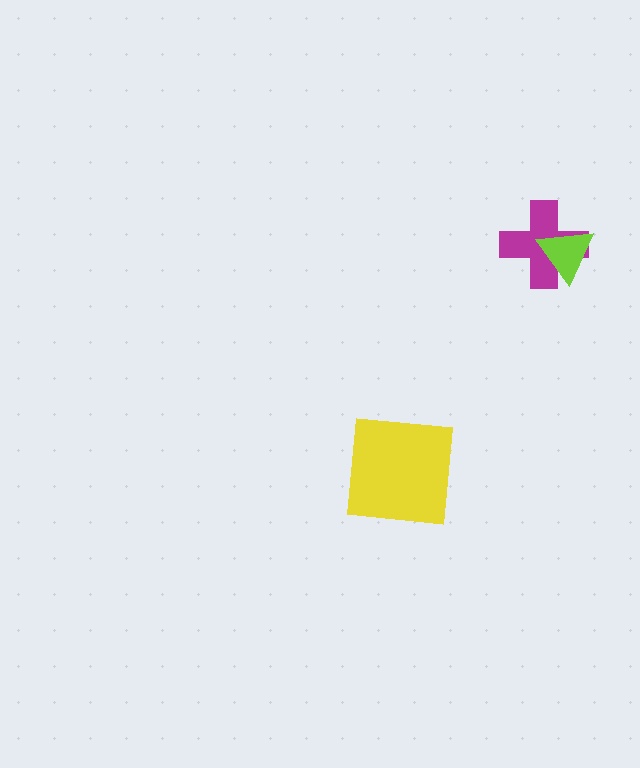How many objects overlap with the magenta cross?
1 object overlaps with the magenta cross.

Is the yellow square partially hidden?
No, no other shape covers it.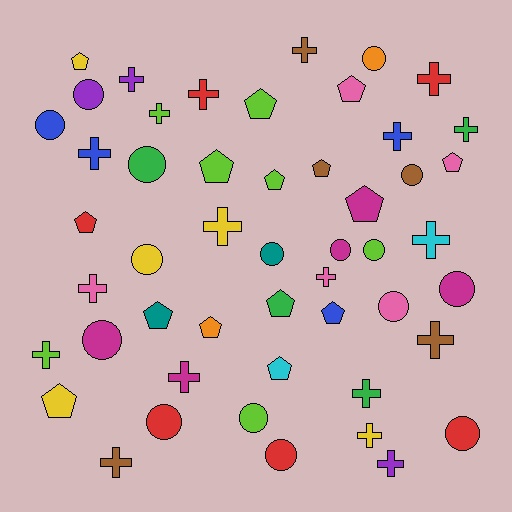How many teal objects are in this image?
There are 2 teal objects.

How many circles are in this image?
There are 16 circles.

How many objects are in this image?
There are 50 objects.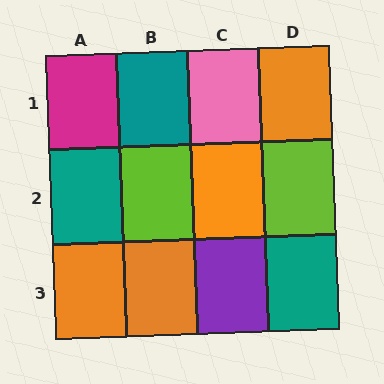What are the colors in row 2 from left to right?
Teal, lime, orange, lime.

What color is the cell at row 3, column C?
Purple.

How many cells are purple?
1 cell is purple.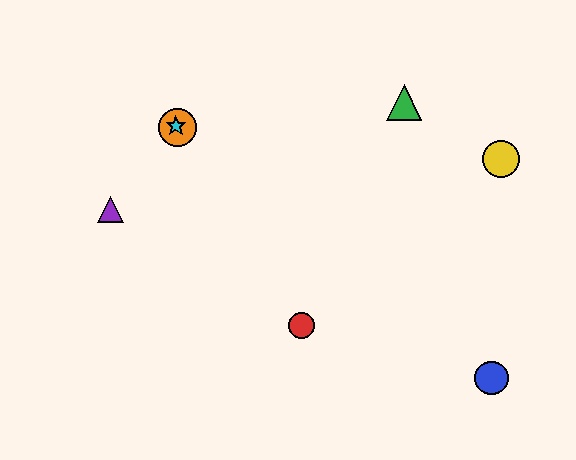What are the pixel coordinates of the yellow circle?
The yellow circle is at (501, 159).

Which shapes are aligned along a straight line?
The red circle, the orange circle, the cyan star are aligned along a straight line.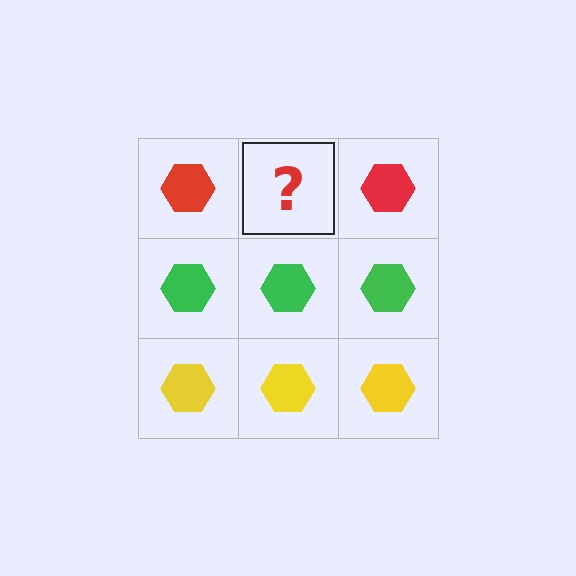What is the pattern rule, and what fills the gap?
The rule is that each row has a consistent color. The gap should be filled with a red hexagon.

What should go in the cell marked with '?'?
The missing cell should contain a red hexagon.